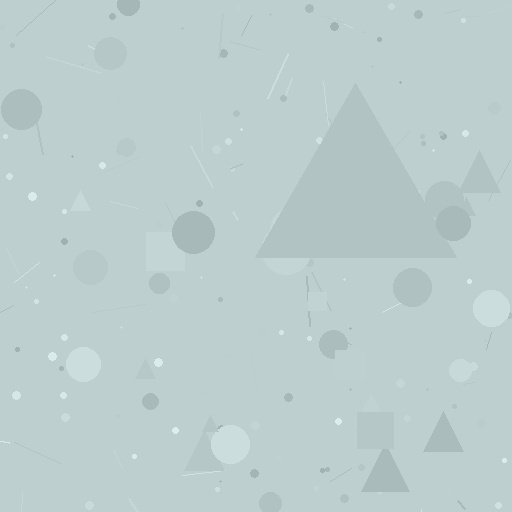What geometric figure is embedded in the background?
A triangle is embedded in the background.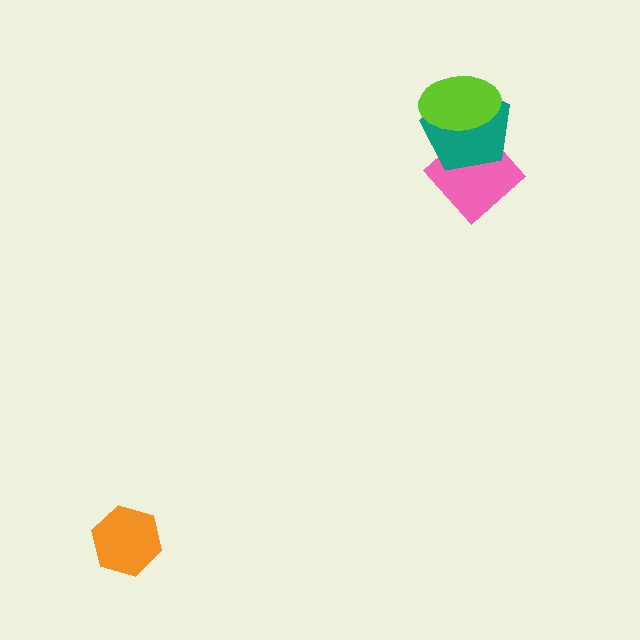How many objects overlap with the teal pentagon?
2 objects overlap with the teal pentagon.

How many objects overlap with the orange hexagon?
0 objects overlap with the orange hexagon.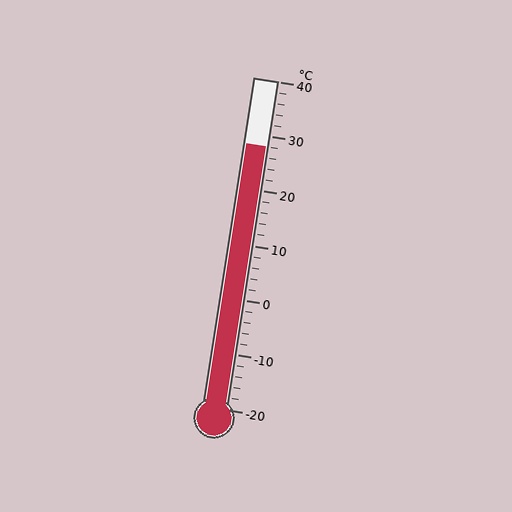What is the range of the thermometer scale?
The thermometer scale ranges from -20°C to 40°C.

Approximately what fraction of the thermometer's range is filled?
The thermometer is filled to approximately 80% of its range.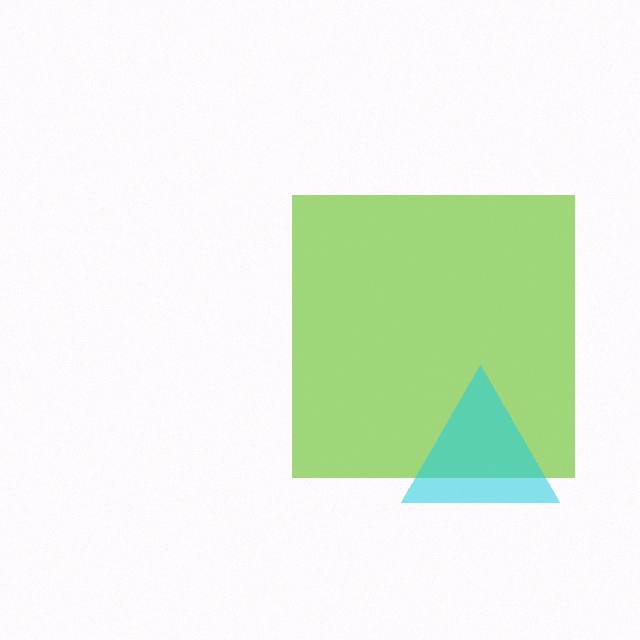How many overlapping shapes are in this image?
There are 2 overlapping shapes in the image.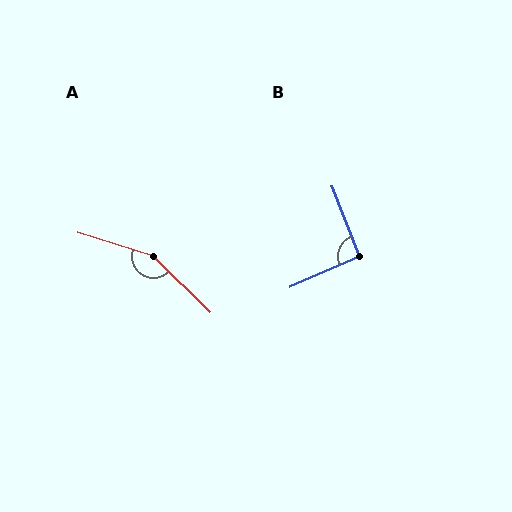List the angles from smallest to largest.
B (92°), A (153°).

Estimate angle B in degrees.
Approximately 92 degrees.